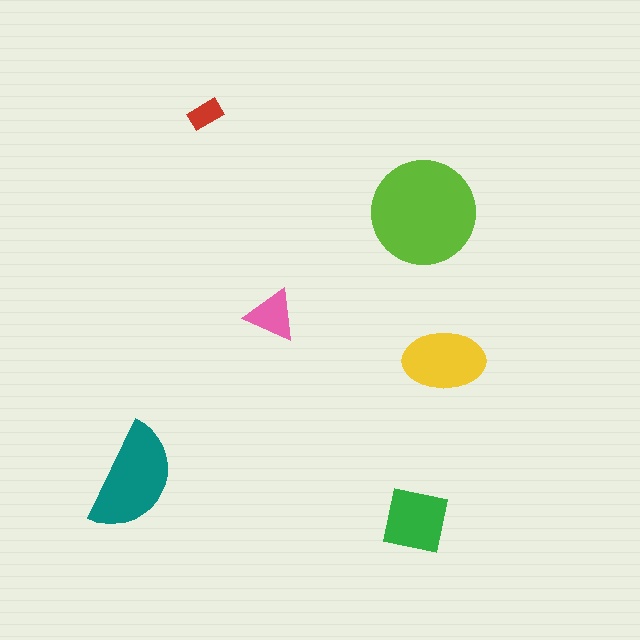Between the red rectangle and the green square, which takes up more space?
The green square.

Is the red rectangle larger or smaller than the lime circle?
Smaller.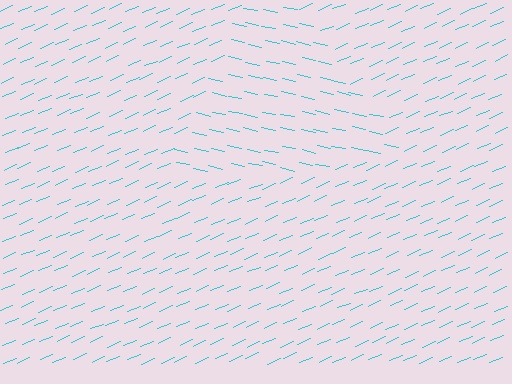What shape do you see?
I see a triangle.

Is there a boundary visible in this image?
Yes, there is a texture boundary formed by a change in line orientation.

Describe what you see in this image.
The image is filled with small cyan line segments. A triangle region in the image has lines oriented differently from the surrounding lines, creating a visible texture boundary.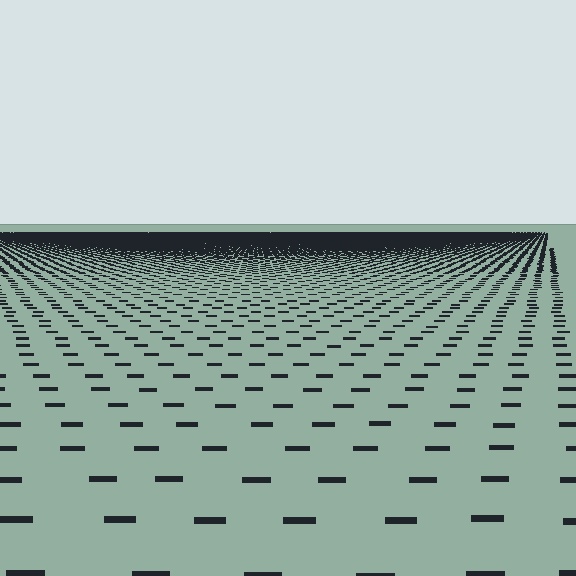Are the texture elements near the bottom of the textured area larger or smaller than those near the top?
Larger. Near the bottom, elements are closer to the viewer and appear at a bigger on-screen size.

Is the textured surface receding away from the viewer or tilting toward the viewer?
The surface is receding away from the viewer. Texture elements get smaller and denser toward the top.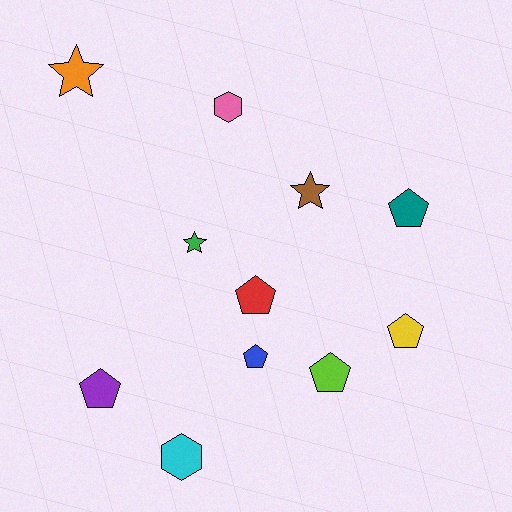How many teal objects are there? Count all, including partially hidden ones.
There is 1 teal object.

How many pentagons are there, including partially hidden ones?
There are 6 pentagons.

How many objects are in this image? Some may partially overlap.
There are 11 objects.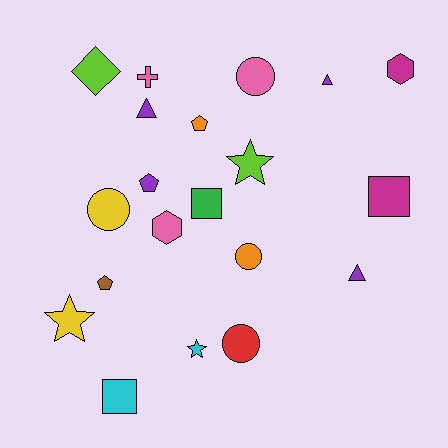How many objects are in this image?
There are 20 objects.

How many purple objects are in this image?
There are 4 purple objects.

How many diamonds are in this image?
There is 1 diamond.